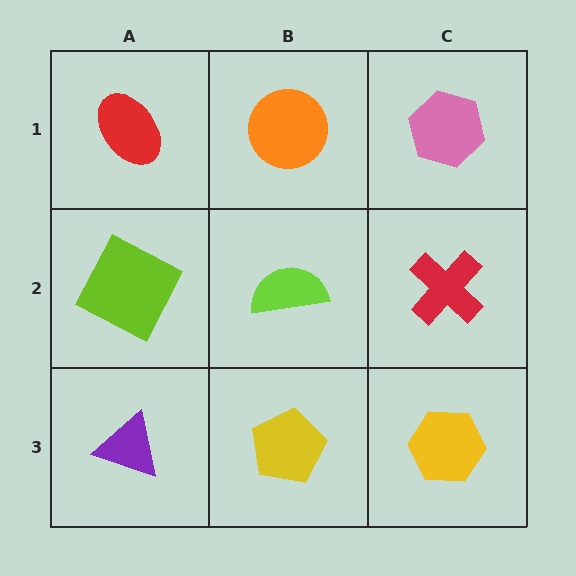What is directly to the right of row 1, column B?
A pink hexagon.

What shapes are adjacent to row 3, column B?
A lime semicircle (row 2, column B), a purple triangle (row 3, column A), a yellow hexagon (row 3, column C).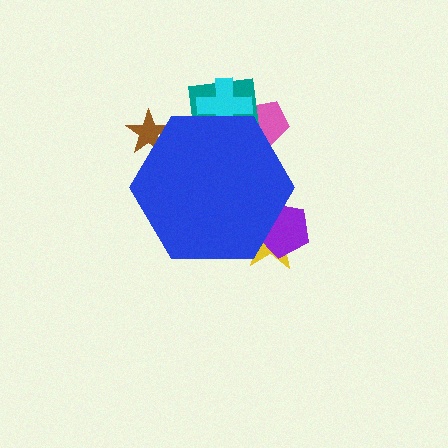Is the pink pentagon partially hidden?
Yes, the pink pentagon is partially hidden behind the blue hexagon.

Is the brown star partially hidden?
Yes, the brown star is partially hidden behind the blue hexagon.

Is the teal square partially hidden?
Yes, the teal square is partially hidden behind the blue hexagon.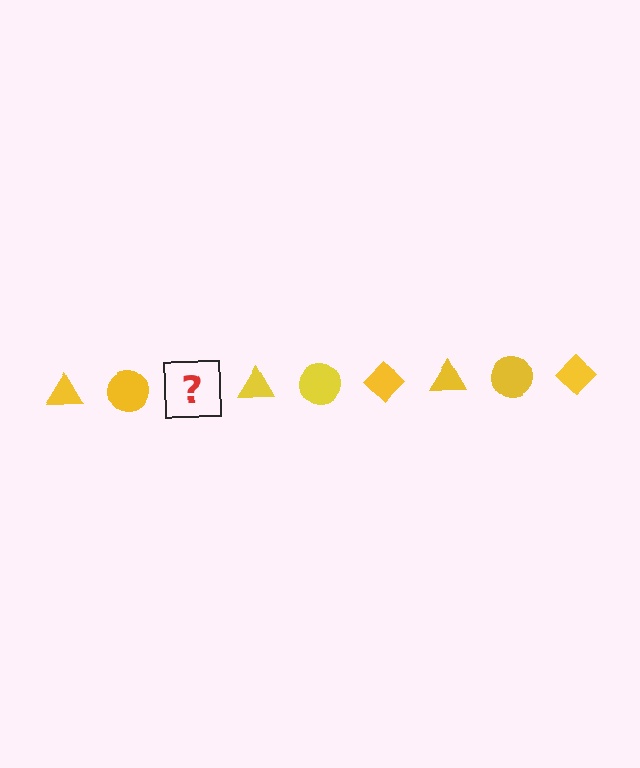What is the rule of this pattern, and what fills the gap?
The rule is that the pattern cycles through triangle, circle, diamond shapes in yellow. The gap should be filled with a yellow diamond.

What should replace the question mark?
The question mark should be replaced with a yellow diamond.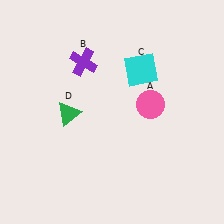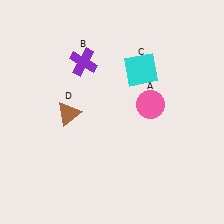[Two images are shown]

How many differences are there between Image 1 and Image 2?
There is 1 difference between the two images.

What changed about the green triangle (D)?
In Image 1, D is green. In Image 2, it changed to brown.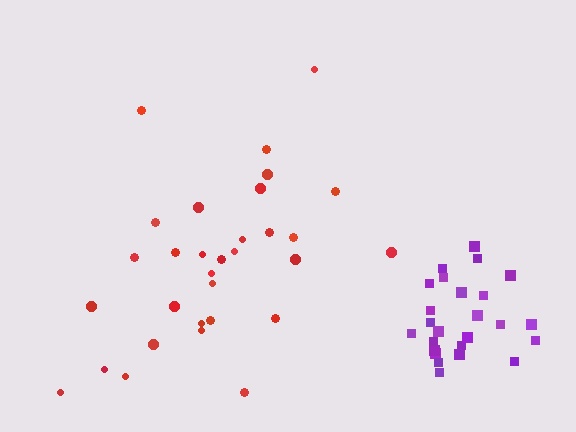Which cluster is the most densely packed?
Purple.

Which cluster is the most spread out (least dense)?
Red.